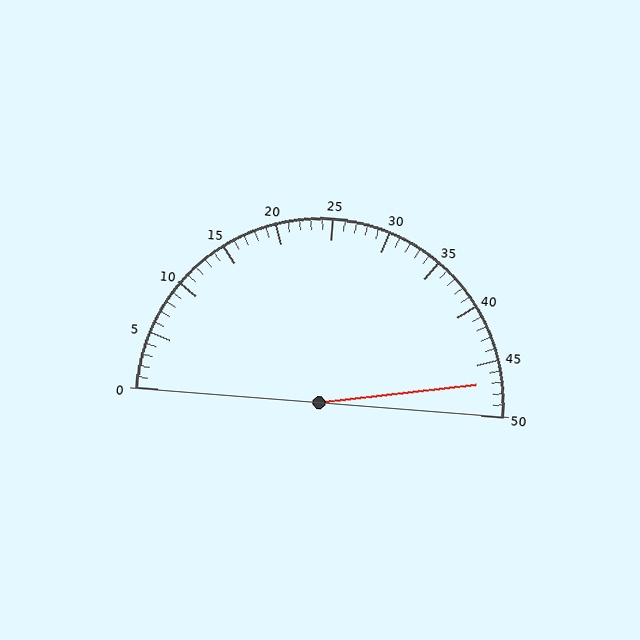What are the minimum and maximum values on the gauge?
The gauge ranges from 0 to 50.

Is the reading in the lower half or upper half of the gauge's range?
The reading is in the upper half of the range (0 to 50).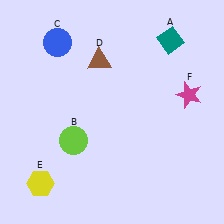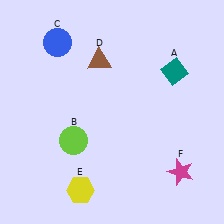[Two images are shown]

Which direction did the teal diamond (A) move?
The teal diamond (A) moved down.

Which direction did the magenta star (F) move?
The magenta star (F) moved down.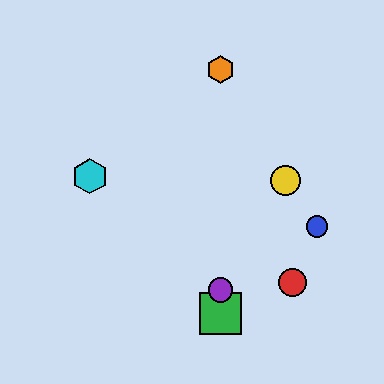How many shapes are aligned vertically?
3 shapes (the green square, the purple circle, the orange hexagon) are aligned vertically.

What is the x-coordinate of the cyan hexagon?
The cyan hexagon is at x≈90.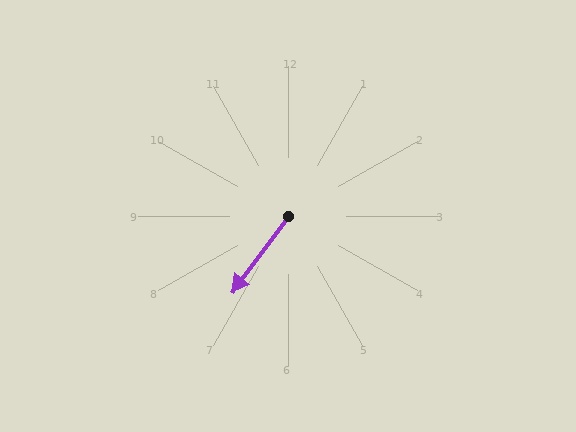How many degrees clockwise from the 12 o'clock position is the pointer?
Approximately 216 degrees.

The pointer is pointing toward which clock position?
Roughly 7 o'clock.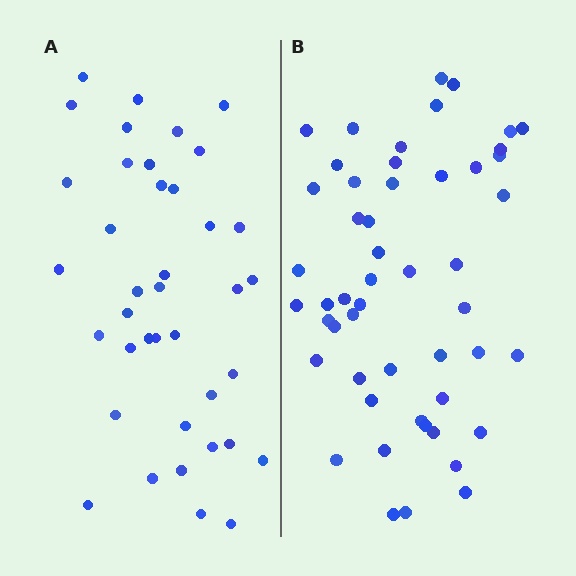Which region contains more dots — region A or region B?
Region B (the right region) has more dots.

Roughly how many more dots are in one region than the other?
Region B has roughly 12 or so more dots than region A.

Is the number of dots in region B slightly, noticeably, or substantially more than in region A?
Region B has noticeably more, but not dramatically so. The ratio is roughly 1.3 to 1.